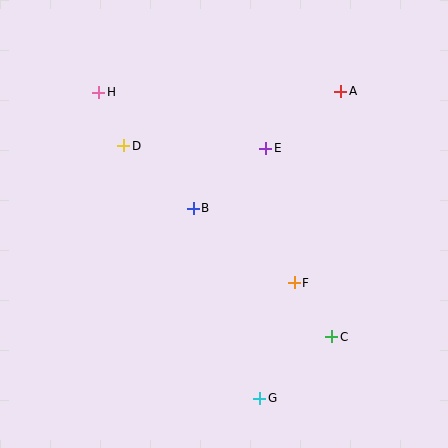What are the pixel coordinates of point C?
Point C is at (332, 337).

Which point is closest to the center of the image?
Point B at (193, 208) is closest to the center.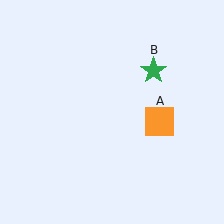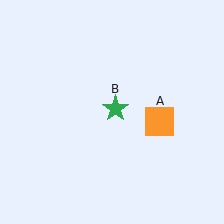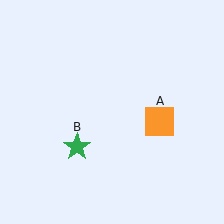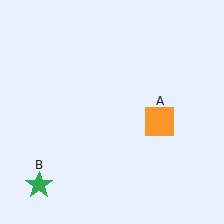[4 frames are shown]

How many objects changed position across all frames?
1 object changed position: green star (object B).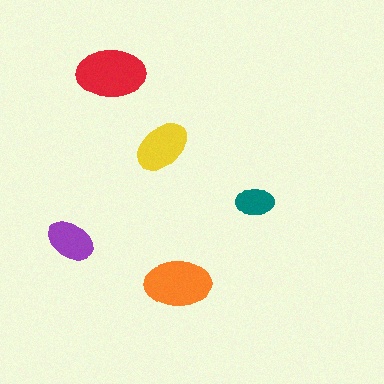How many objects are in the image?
There are 5 objects in the image.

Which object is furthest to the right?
The teal ellipse is rightmost.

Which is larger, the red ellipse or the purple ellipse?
The red one.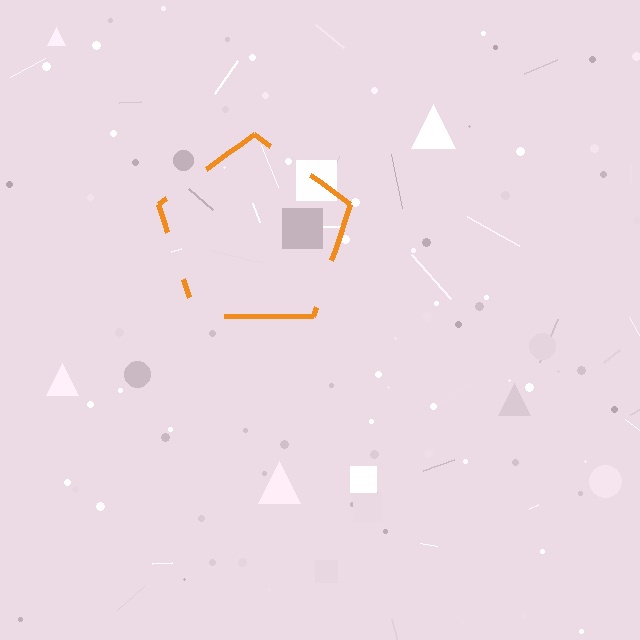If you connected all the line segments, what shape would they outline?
They would outline a pentagon.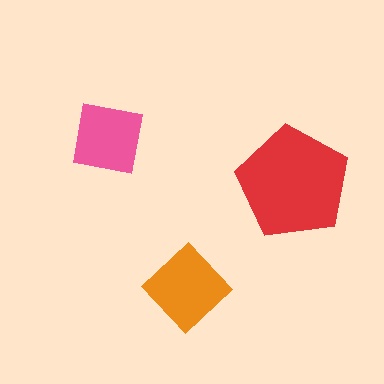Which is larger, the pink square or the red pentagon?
The red pentagon.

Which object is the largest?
The red pentagon.